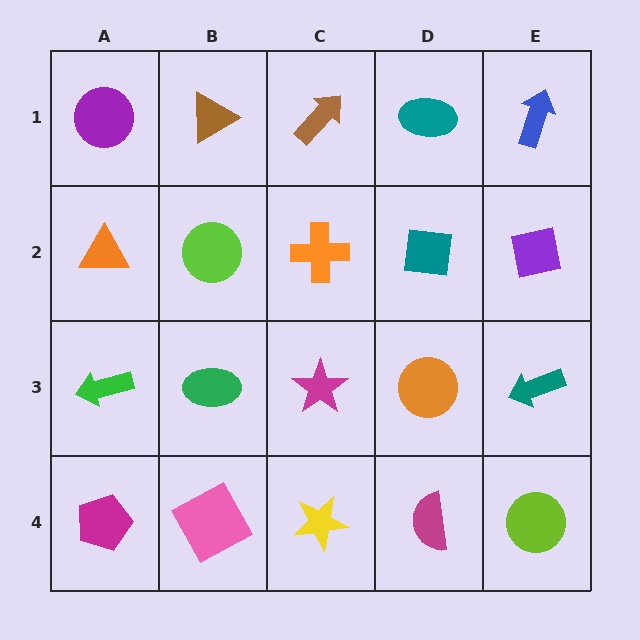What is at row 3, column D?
An orange circle.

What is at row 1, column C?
A brown arrow.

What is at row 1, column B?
A brown triangle.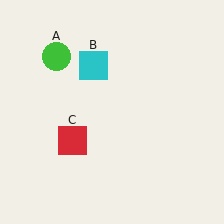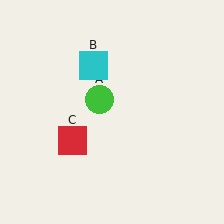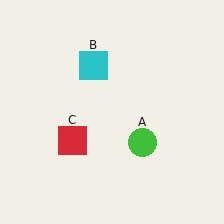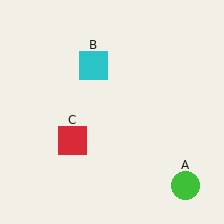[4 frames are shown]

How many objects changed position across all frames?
1 object changed position: green circle (object A).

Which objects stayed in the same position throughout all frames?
Cyan square (object B) and red square (object C) remained stationary.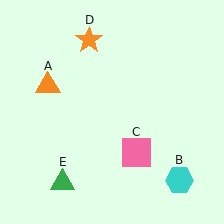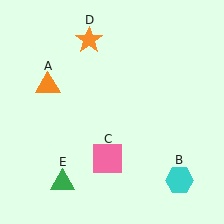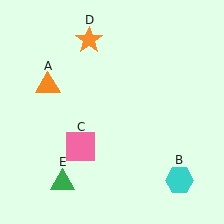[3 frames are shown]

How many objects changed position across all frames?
1 object changed position: pink square (object C).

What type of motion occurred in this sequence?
The pink square (object C) rotated clockwise around the center of the scene.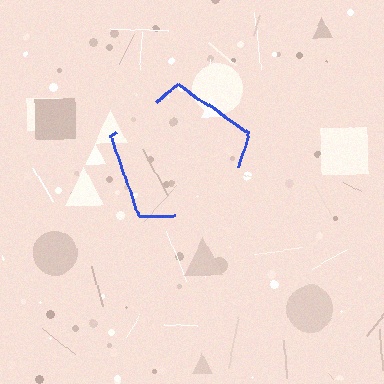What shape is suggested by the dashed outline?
The dashed outline suggests a pentagon.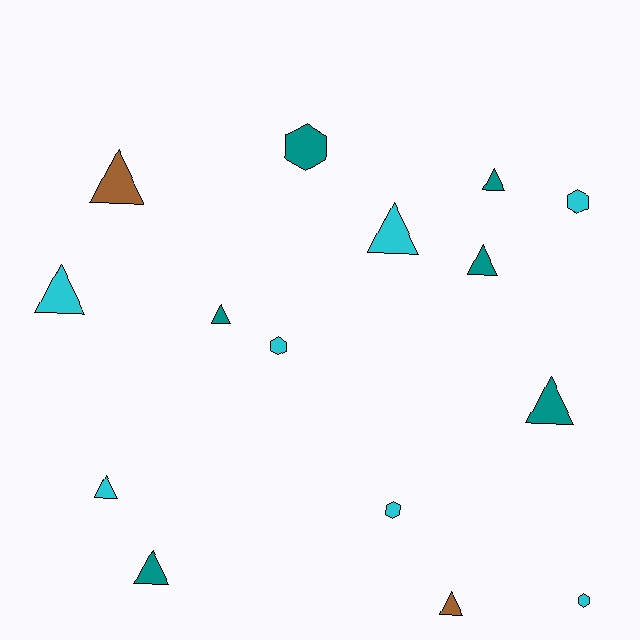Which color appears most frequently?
Cyan, with 7 objects.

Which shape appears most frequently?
Triangle, with 10 objects.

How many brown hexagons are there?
There are no brown hexagons.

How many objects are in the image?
There are 15 objects.